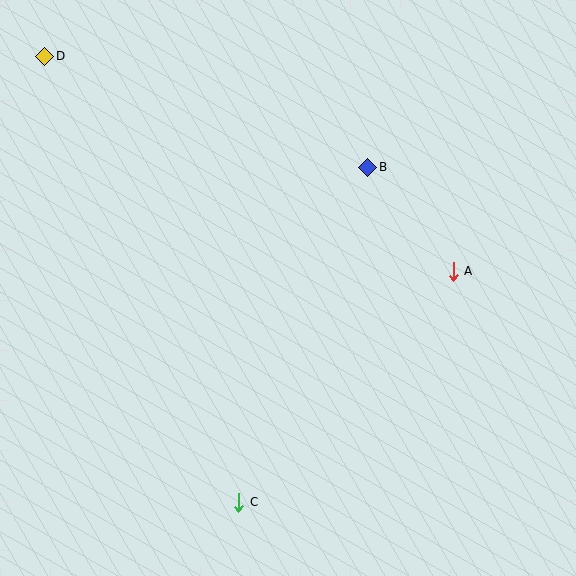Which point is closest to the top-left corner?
Point D is closest to the top-left corner.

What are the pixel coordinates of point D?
Point D is at (45, 56).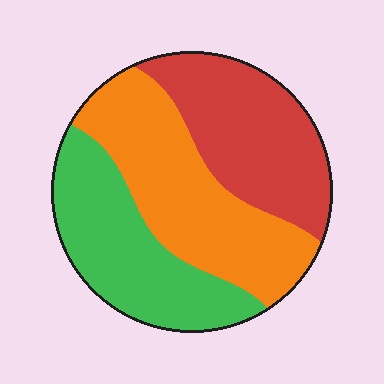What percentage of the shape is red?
Red takes up about one third (1/3) of the shape.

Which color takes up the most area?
Orange, at roughly 35%.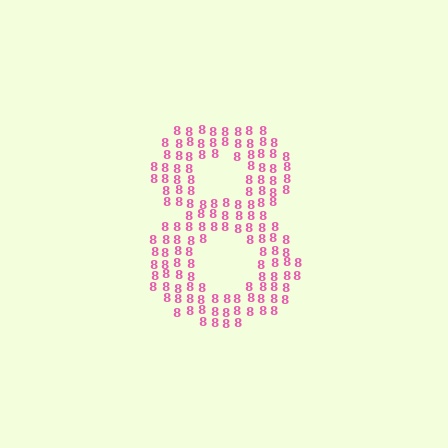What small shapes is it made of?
It is made of small digit 8's.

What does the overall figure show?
The overall figure shows the digit 8.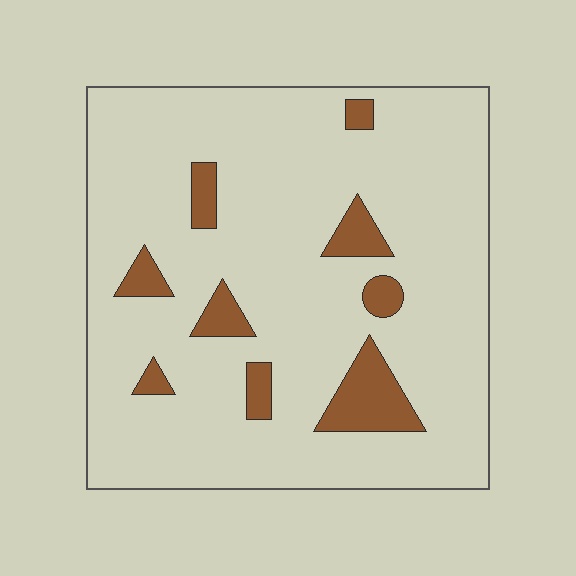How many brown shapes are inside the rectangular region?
9.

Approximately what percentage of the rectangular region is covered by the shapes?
Approximately 10%.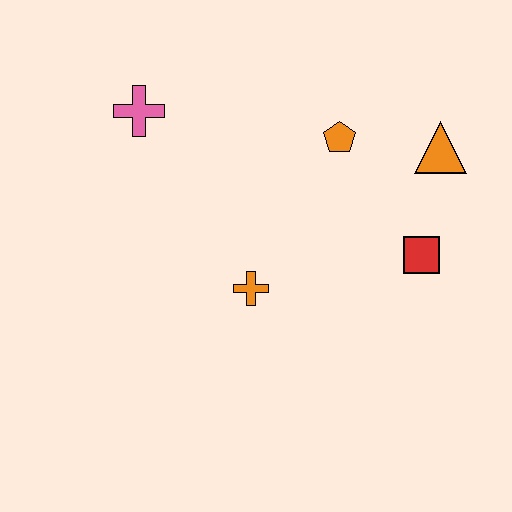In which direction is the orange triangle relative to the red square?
The orange triangle is above the red square.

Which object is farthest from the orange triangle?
The pink cross is farthest from the orange triangle.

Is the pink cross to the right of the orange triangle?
No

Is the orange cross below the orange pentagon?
Yes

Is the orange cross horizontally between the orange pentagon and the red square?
No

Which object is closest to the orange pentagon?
The orange triangle is closest to the orange pentagon.